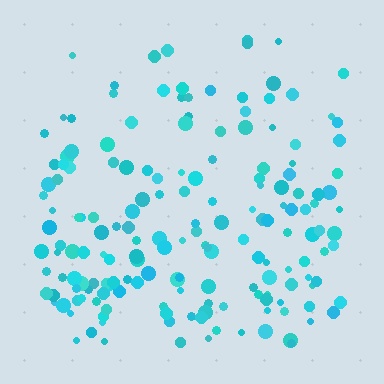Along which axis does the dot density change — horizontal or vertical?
Vertical.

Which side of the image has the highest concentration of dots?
The bottom.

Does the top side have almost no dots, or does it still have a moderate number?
Still a moderate number, just noticeably fewer than the bottom.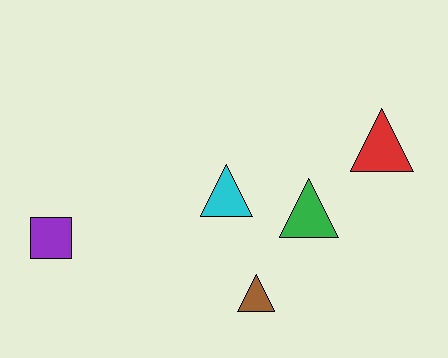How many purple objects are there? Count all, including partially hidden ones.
There is 1 purple object.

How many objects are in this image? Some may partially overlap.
There are 5 objects.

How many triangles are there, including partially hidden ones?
There are 4 triangles.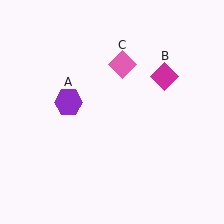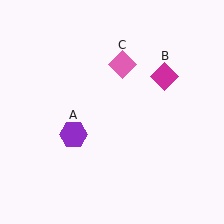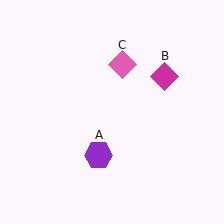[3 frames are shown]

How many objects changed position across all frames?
1 object changed position: purple hexagon (object A).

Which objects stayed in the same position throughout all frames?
Magenta diamond (object B) and pink diamond (object C) remained stationary.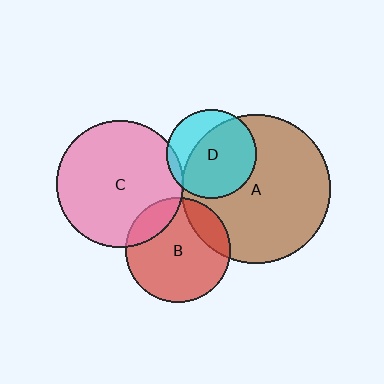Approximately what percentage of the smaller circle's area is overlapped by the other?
Approximately 15%.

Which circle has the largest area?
Circle A (brown).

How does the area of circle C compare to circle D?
Approximately 2.0 times.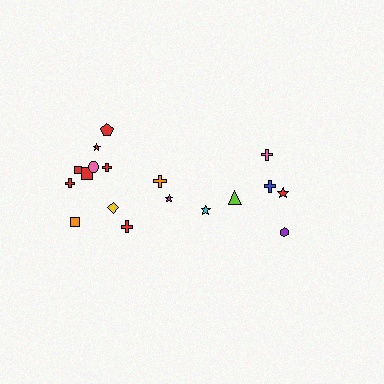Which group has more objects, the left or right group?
The left group.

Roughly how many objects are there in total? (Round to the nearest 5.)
Roughly 20 objects in total.